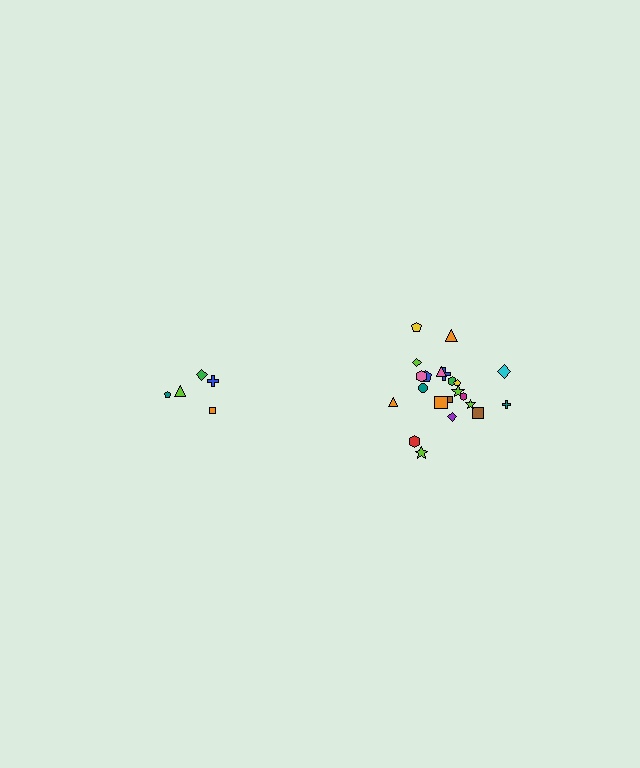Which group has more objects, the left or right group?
The right group.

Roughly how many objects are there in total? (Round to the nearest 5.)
Roughly 25 objects in total.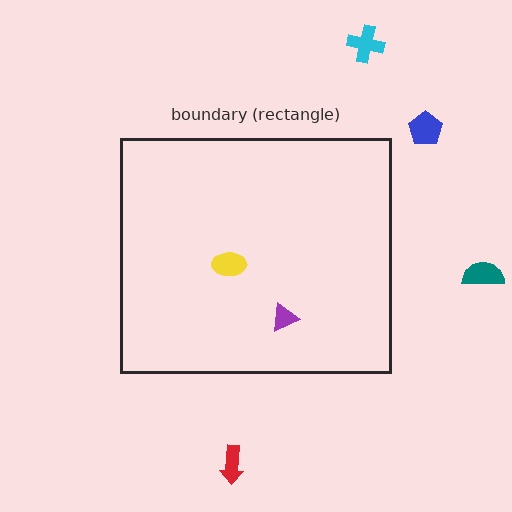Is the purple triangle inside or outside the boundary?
Inside.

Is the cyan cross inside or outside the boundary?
Outside.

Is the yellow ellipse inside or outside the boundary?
Inside.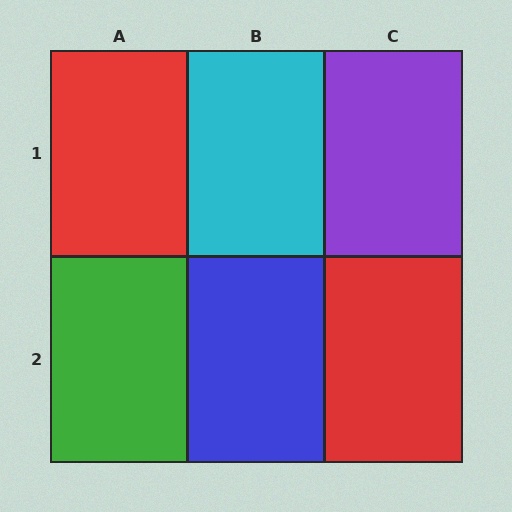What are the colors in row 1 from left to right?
Red, cyan, purple.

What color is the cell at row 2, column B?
Blue.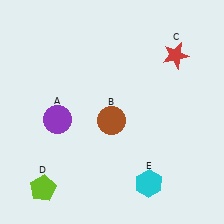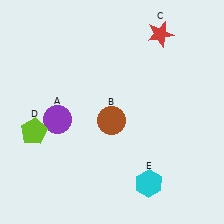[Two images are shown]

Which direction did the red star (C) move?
The red star (C) moved up.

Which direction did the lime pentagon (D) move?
The lime pentagon (D) moved up.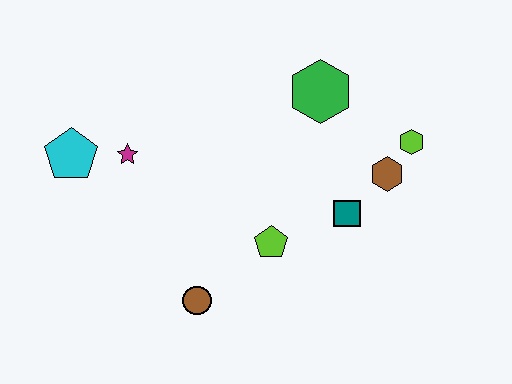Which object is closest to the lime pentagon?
The teal square is closest to the lime pentagon.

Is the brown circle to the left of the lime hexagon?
Yes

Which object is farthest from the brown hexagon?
The cyan pentagon is farthest from the brown hexagon.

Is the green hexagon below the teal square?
No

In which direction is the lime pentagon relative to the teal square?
The lime pentagon is to the left of the teal square.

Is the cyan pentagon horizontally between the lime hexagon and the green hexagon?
No